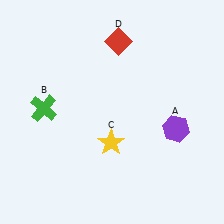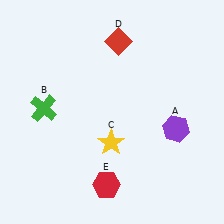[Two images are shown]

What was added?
A red hexagon (E) was added in Image 2.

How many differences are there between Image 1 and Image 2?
There is 1 difference between the two images.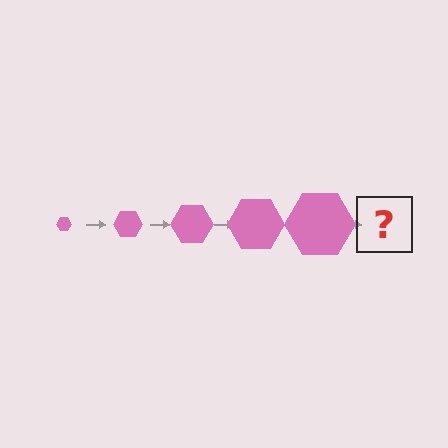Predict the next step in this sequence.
The next step is a pink hexagon, larger than the previous one.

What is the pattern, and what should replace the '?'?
The pattern is that the hexagon gets progressively larger each step. The '?' should be a pink hexagon, larger than the previous one.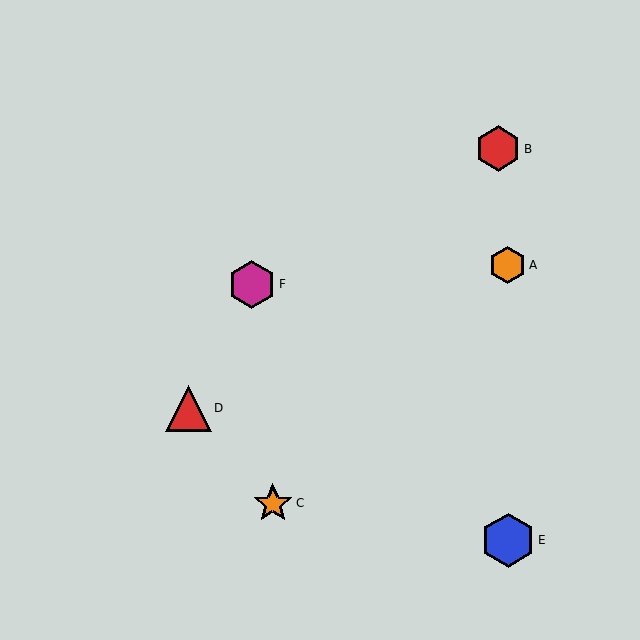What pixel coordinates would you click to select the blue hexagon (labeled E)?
Click at (508, 540) to select the blue hexagon E.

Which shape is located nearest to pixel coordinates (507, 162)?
The red hexagon (labeled B) at (498, 149) is nearest to that location.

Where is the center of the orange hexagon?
The center of the orange hexagon is at (508, 265).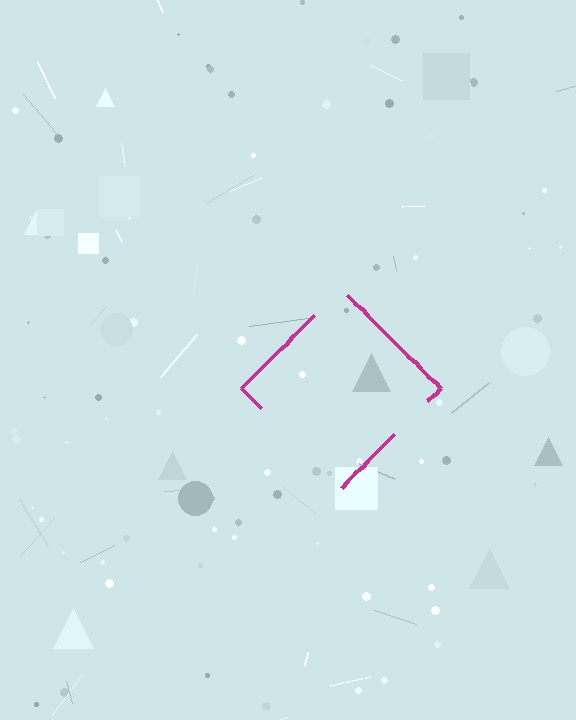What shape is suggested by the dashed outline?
The dashed outline suggests a diamond.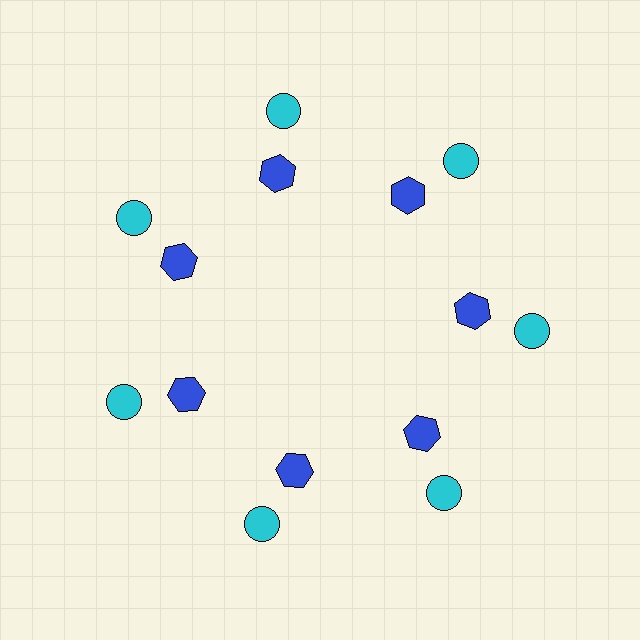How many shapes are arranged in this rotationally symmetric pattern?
There are 14 shapes, arranged in 7 groups of 2.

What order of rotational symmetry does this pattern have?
This pattern has 7-fold rotational symmetry.